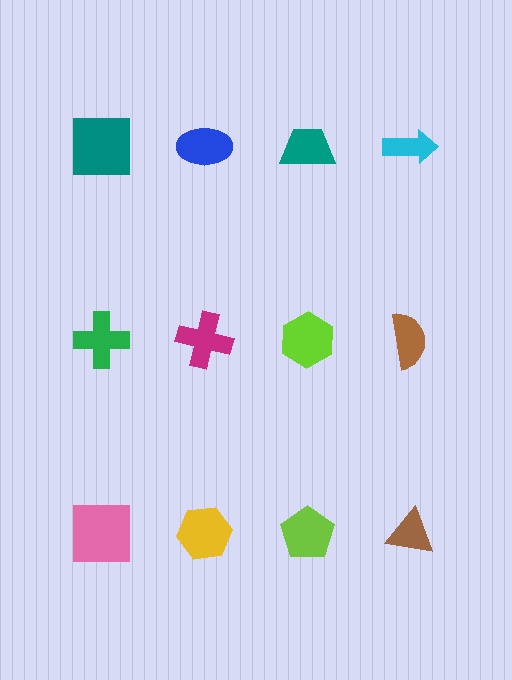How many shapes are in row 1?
4 shapes.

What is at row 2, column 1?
A green cross.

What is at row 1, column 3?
A teal trapezoid.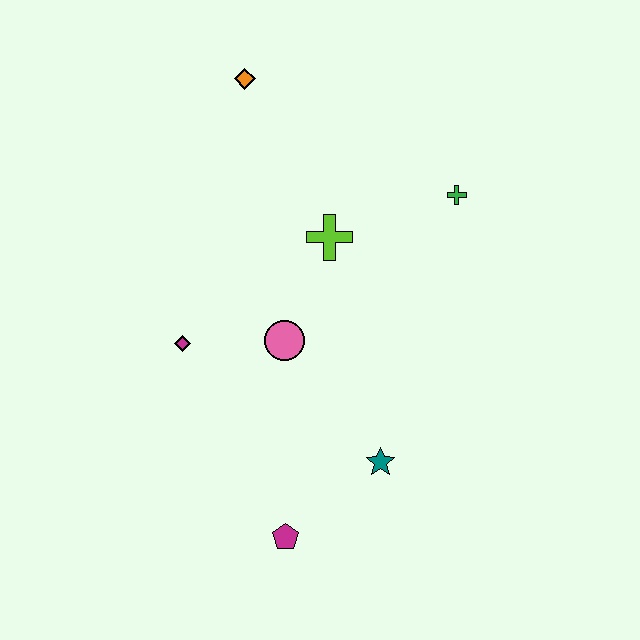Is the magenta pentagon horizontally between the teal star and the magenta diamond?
Yes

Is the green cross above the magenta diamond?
Yes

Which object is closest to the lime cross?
The pink circle is closest to the lime cross.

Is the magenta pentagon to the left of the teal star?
Yes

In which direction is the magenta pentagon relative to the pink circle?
The magenta pentagon is below the pink circle.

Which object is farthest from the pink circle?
The orange diamond is farthest from the pink circle.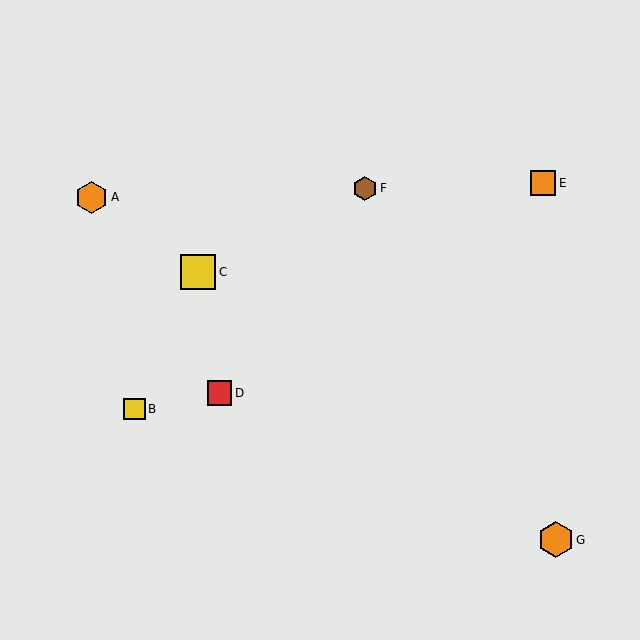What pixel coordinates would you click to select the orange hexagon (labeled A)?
Click at (92, 197) to select the orange hexagon A.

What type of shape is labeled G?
Shape G is an orange hexagon.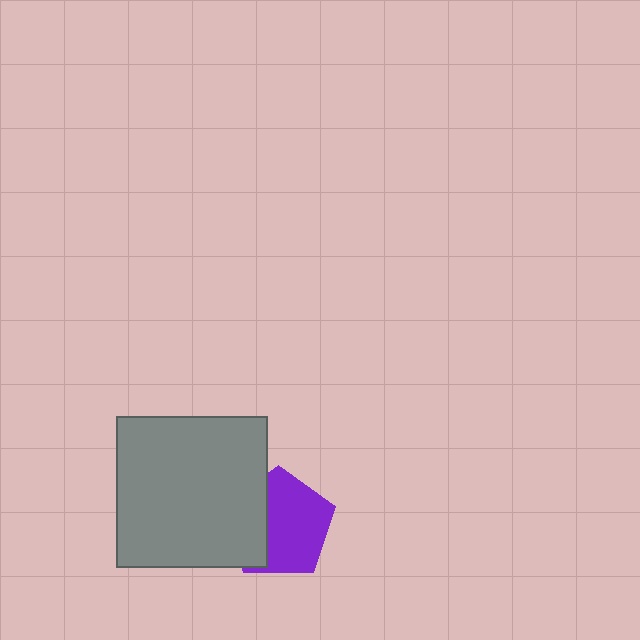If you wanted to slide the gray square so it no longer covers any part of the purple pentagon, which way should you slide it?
Slide it left — that is the most direct way to separate the two shapes.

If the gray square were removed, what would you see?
You would see the complete purple pentagon.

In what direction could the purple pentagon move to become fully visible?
The purple pentagon could move right. That would shift it out from behind the gray square entirely.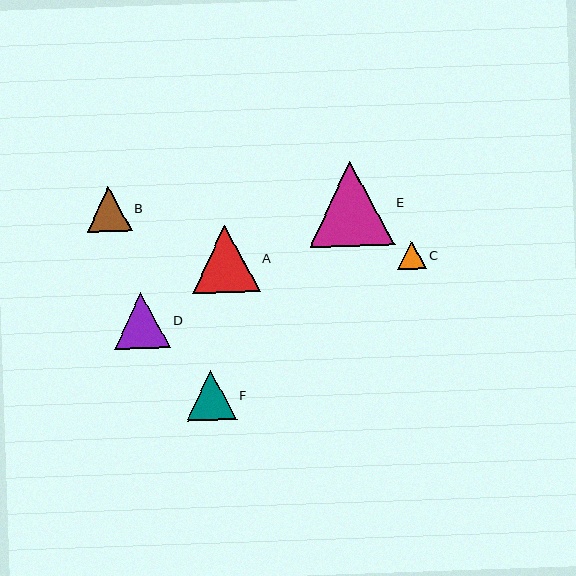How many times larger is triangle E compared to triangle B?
Triangle E is approximately 1.9 times the size of triangle B.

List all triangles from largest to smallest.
From largest to smallest: E, A, D, F, B, C.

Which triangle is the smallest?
Triangle C is the smallest with a size of approximately 28 pixels.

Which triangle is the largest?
Triangle E is the largest with a size of approximately 85 pixels.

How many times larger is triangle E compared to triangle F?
Triangle E is approximately 1.7 times the size of triangle F.